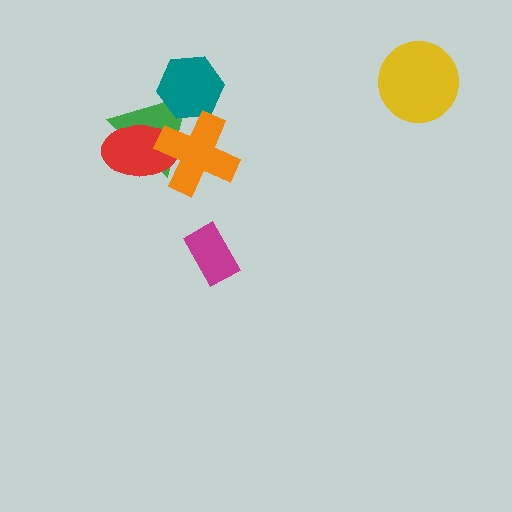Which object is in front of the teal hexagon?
The orange cross is in front of the teal hexagon.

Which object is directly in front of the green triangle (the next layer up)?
The teal hexagon is directly in front of the green triangle.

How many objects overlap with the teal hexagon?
2 objects overlap with the teal hexagon.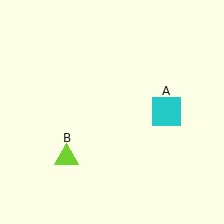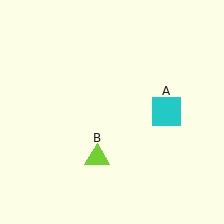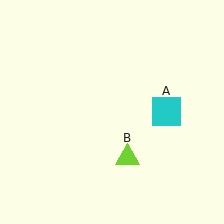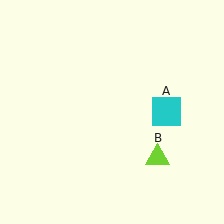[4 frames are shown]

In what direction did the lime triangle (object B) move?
The lime triangle (object B) moved right.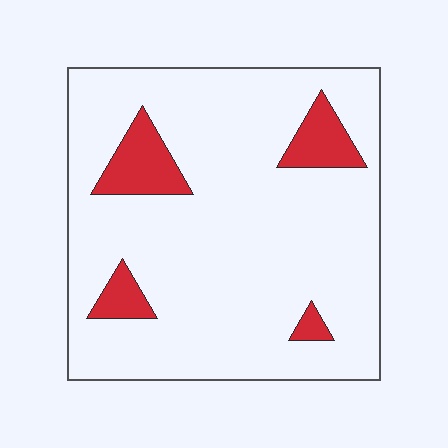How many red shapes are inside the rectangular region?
4.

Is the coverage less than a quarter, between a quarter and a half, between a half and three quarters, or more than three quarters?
Less than a quarter.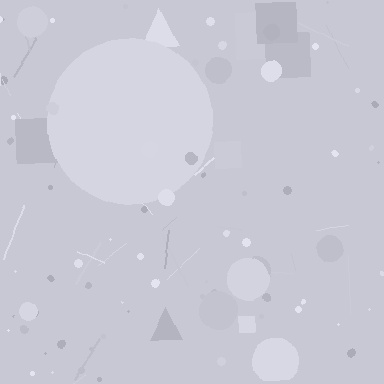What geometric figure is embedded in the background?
A circle is embedded in the background.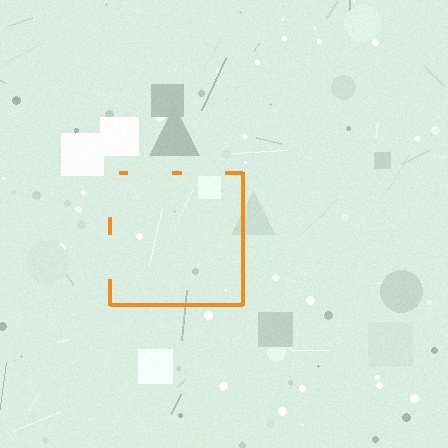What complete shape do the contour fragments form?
The contour fragments form a square.